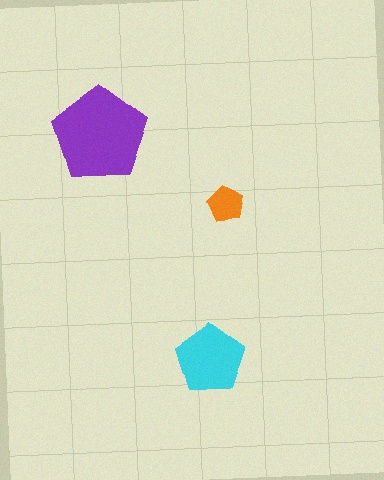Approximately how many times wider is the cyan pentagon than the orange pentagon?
About 2 times wider.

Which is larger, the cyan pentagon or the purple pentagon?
The purple one.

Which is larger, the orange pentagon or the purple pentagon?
The purple one.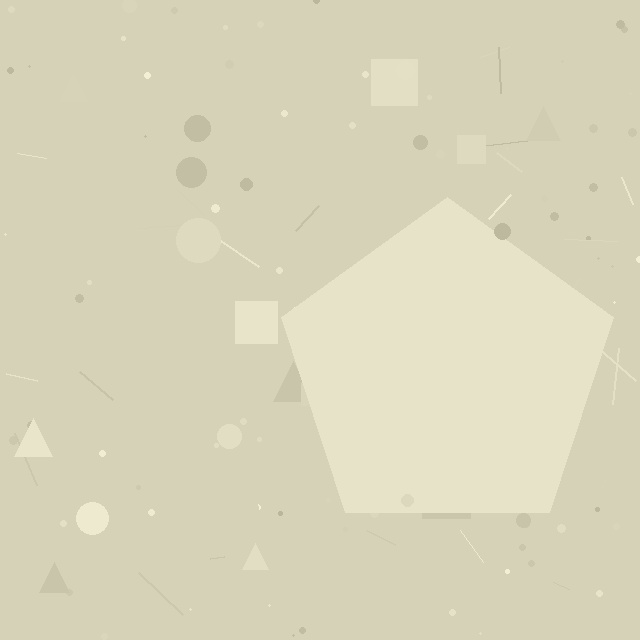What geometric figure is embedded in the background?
A pentagon is embedded in the background.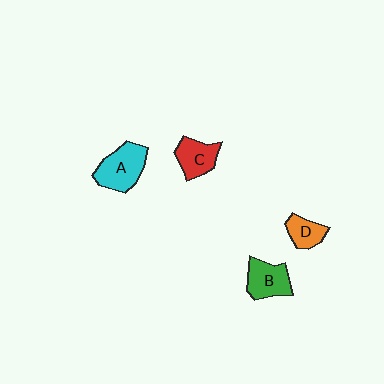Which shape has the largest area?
Shape A (cyan).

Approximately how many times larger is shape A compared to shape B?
Approximately 1.2 times.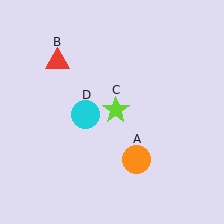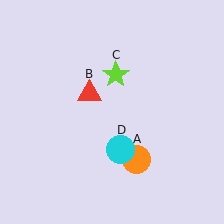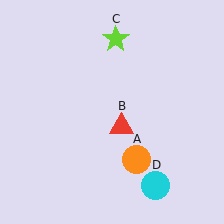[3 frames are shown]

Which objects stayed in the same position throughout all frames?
Orange circle (object A) remained stationary.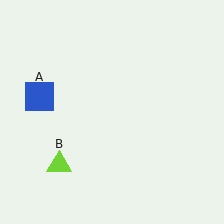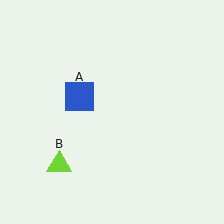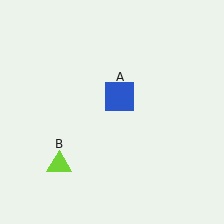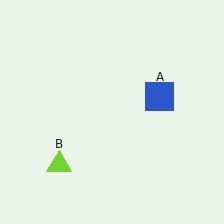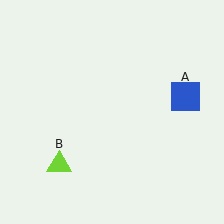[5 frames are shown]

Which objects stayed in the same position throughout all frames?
Lime triangle (object B) remained stationary.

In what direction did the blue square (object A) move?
The blue square (object A) moved right.